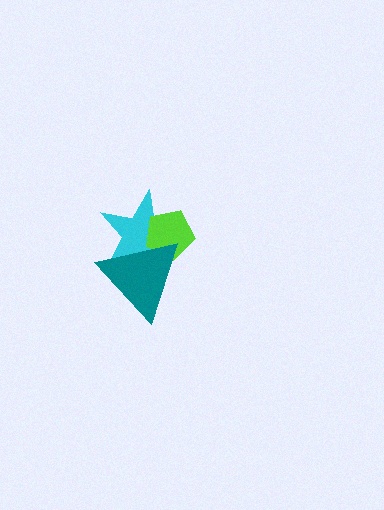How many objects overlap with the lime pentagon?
2 objects overlap with the lime pentagon.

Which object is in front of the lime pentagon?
The teal triangle is in front of the lime pentagon.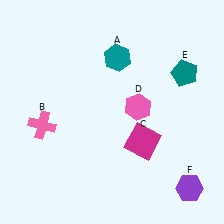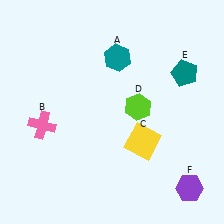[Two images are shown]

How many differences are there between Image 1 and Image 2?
There are 2 differences between the two images.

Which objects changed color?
C changed from magenta to yellow. D changed from pink to lime.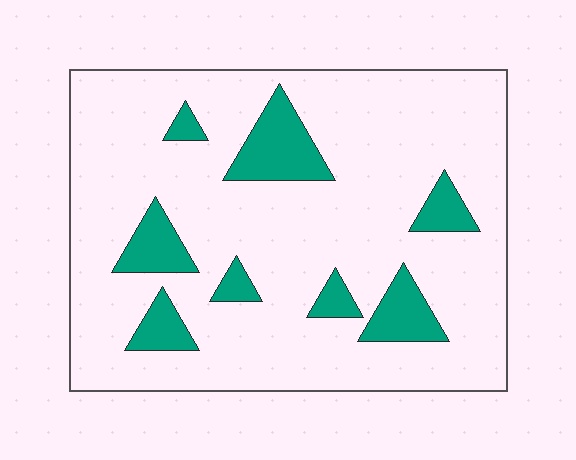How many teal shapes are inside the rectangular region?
8.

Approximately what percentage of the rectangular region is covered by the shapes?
Approximately 15%.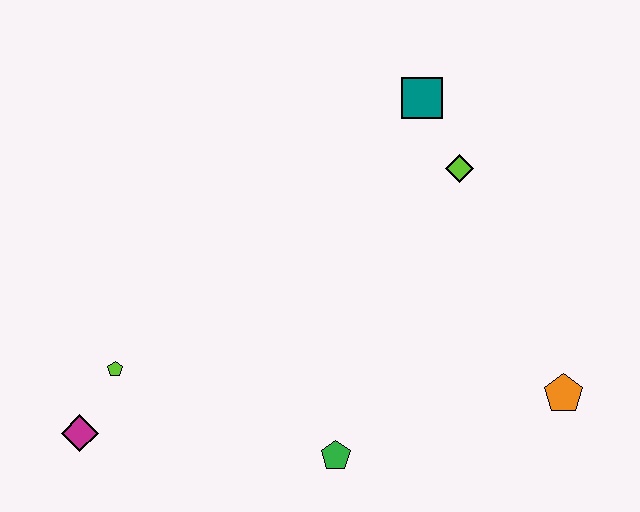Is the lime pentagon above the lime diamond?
No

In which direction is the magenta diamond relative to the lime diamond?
The magenta diamond is to the left of the lime diamond.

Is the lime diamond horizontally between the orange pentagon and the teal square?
Yes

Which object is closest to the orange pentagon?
The green pentagon is closest to the orange pentagon.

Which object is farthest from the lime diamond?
The magenta diamond is farthest from the lime diamond.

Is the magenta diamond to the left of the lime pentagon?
Yes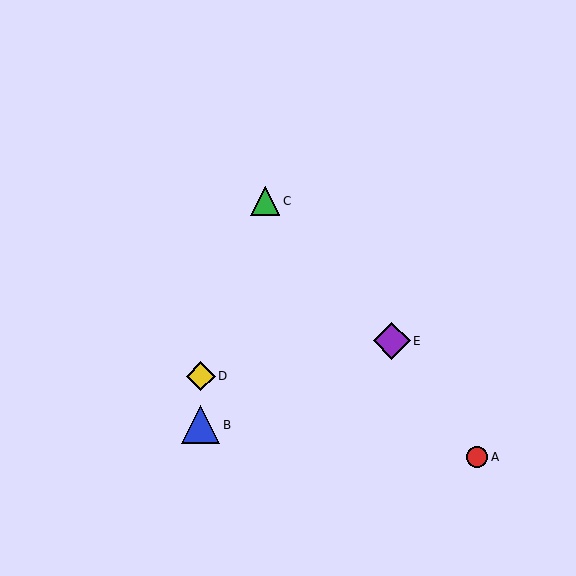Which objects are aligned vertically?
Objects B, D are aligned vertically.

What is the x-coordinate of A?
Object A is at x≈477.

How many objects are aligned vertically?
2 objects (B, D) are aligned vertically.